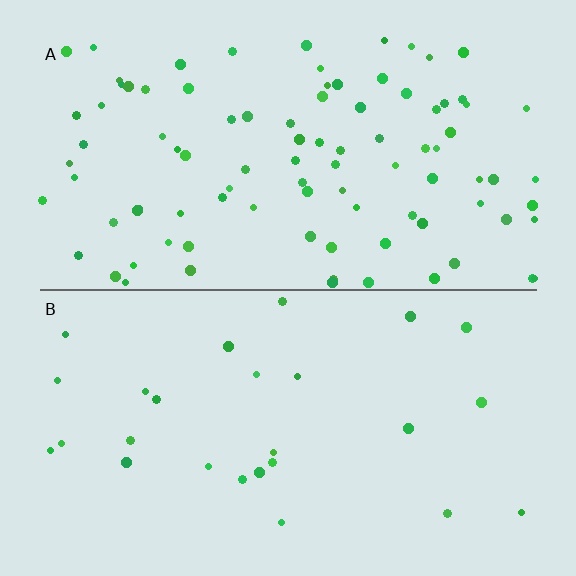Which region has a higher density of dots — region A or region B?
A (the top).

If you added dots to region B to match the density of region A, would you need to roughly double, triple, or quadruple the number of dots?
Approximately quadruple.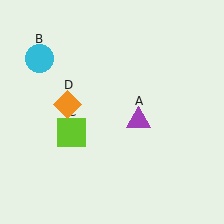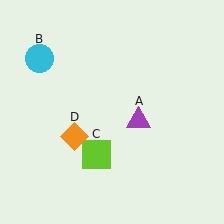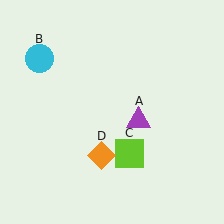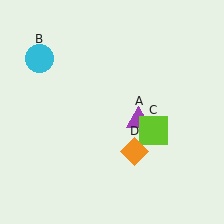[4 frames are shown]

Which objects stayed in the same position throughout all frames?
Purple triangle (object A) and cyan circle (object B) remained stationary.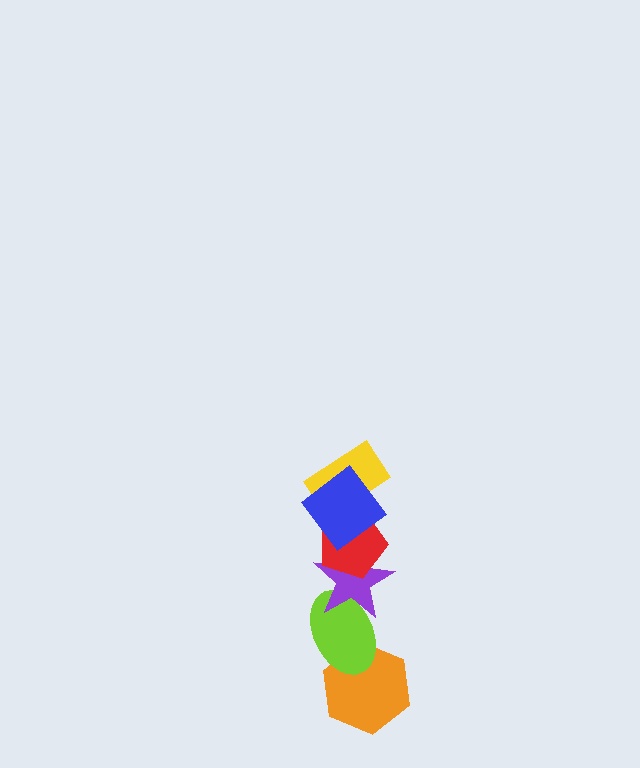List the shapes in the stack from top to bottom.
From top to bottom: the blue diamond, the yellow rectangle, the red pentagon, the purple star, the lime ellipse, the orange hexagon.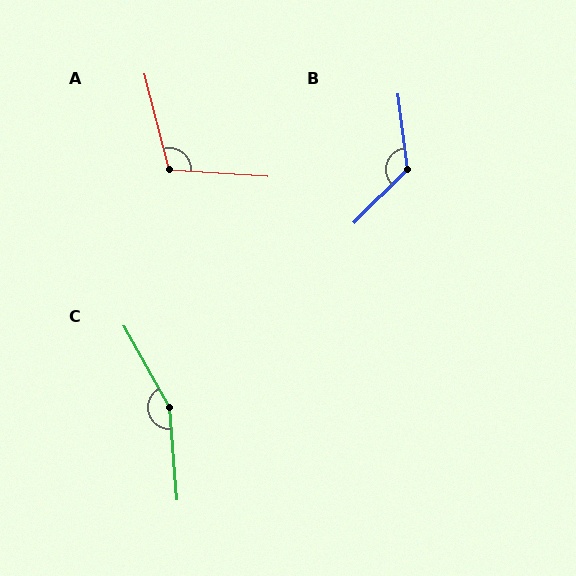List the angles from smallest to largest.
A (108°), B (128°), C (155°).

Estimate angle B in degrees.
Approximately 128 degrees.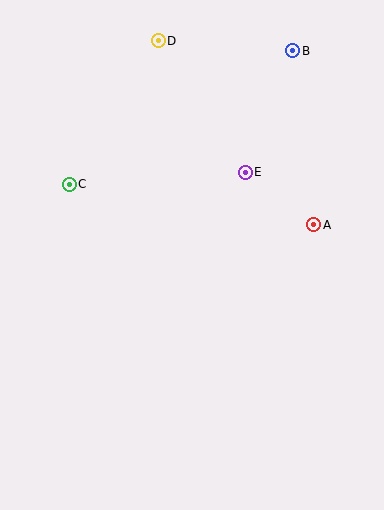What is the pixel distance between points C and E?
The distance between C and E is 176 pixels.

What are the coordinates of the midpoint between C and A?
The midpoint between C and A is at (192, 205).